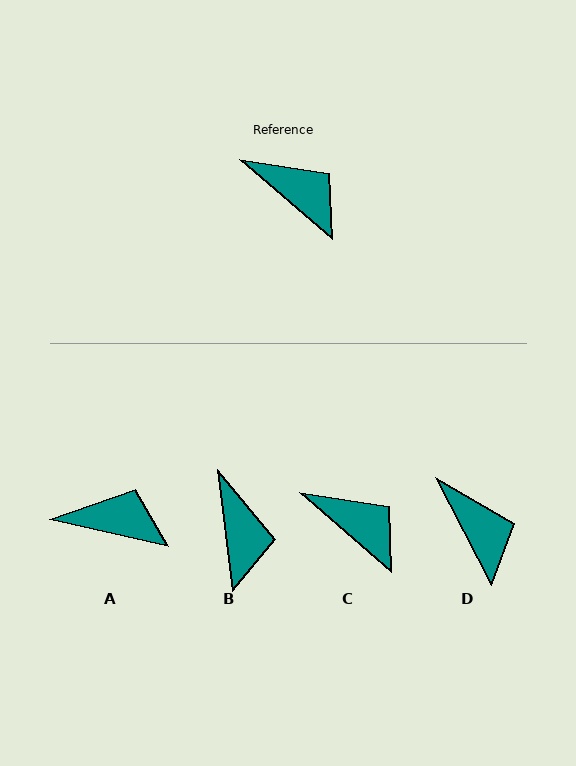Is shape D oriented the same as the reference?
No, it is off by about 21 degrees.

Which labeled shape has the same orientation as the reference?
C.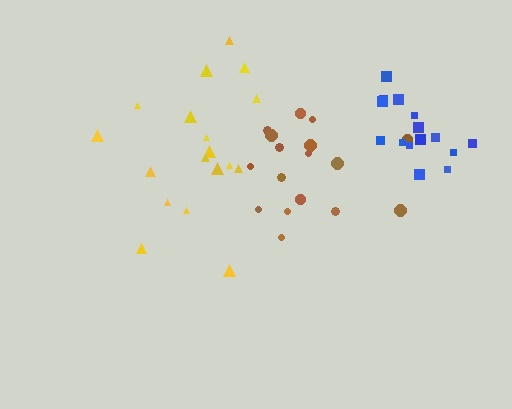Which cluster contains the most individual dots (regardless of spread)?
Yellow (18).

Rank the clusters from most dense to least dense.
blue, brown, yellow.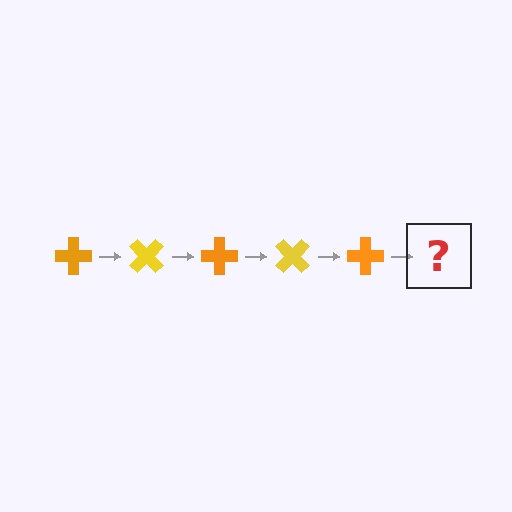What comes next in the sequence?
The next element should be a yellow cross, rotated 225 degrees from the start.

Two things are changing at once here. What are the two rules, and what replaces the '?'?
The two rules are that it rotates 45 degrees each step and the color cycles through orange and yellow. The '?' should be a yellow cross, rotated 225 degrees from the start.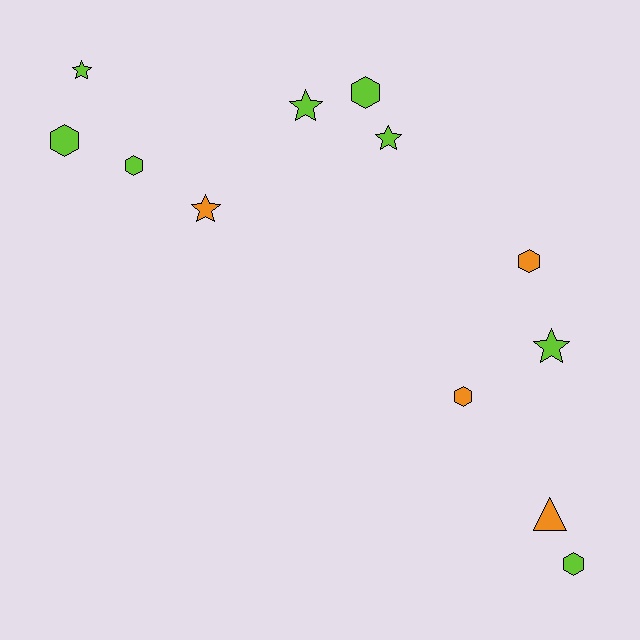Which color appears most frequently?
Lime, with 8 objects.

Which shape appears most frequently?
Hexagon, with 6 objects.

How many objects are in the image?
There are 12 objects.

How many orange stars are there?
There is 1 orange star.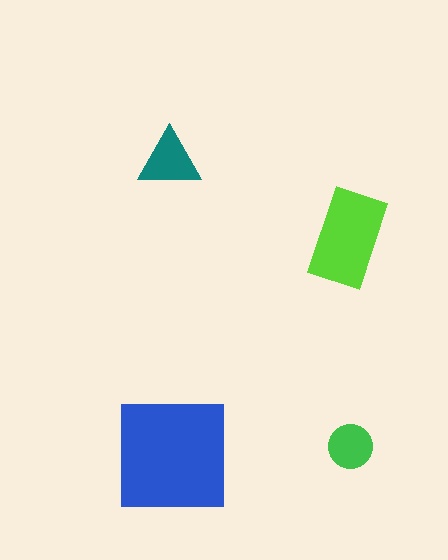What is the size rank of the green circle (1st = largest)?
4th.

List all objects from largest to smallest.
The blue square, the lime rectangle, the teal triangle, the green circle.